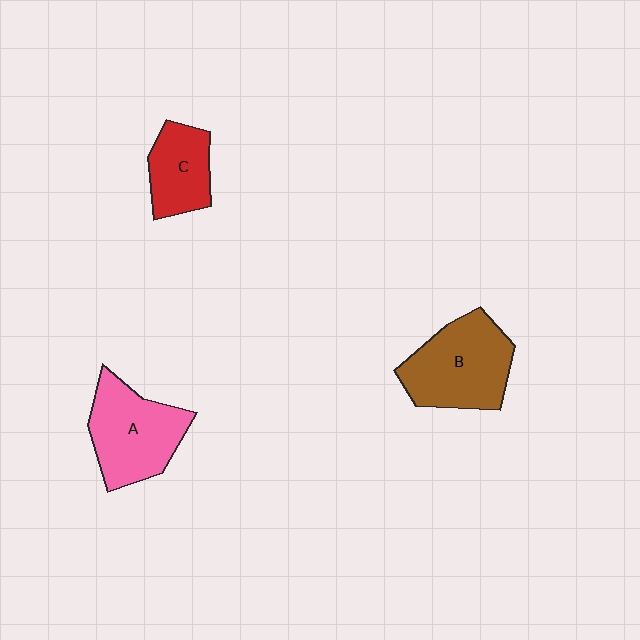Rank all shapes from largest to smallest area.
From largest to smallest: B (brown), A (pink), C (red).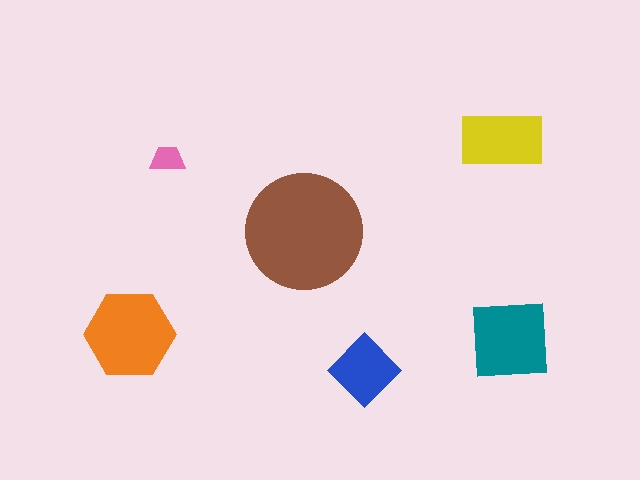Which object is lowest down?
The blue diamond is bottommost.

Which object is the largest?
The brown circle.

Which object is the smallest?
The pink trapezoid.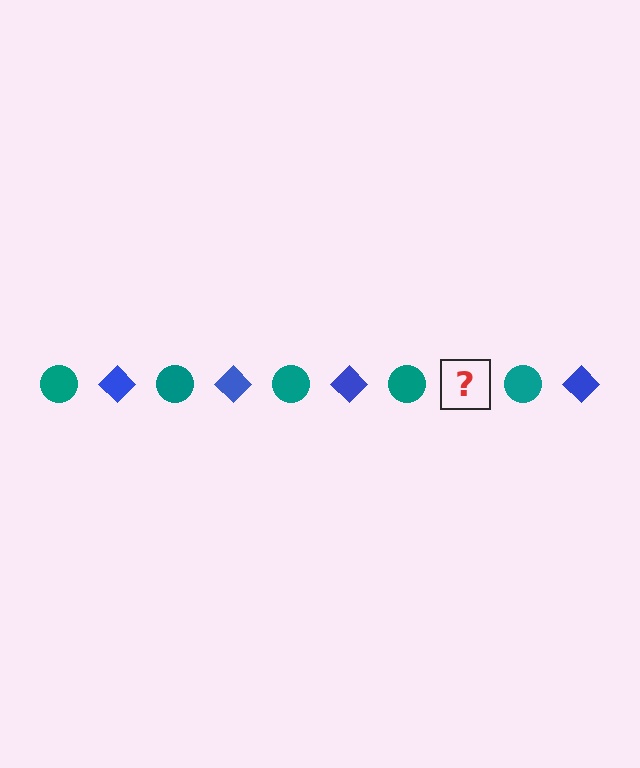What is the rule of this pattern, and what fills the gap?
The rule is that the pattern alternates between teal circle and blue diamond. The gap should be filled with a blue diamond.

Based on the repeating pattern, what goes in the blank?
The blank should be a blue diamond.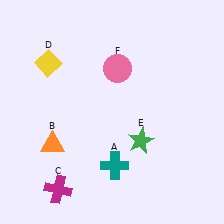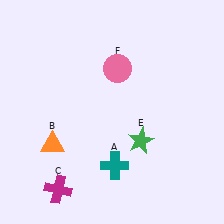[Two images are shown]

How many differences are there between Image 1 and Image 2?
There is 1 difference between the two images.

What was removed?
The yellow diamond (D) was removed in Image 2.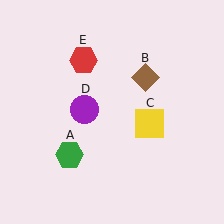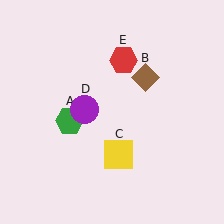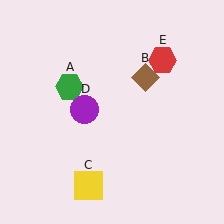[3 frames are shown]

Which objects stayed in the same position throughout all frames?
Brown diamond (object B) and purple circle (object D) remained stationary.